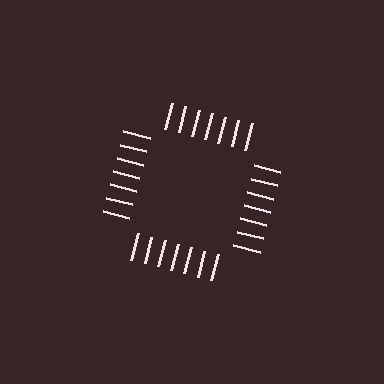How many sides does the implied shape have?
4 sides — the line-ends trace a square.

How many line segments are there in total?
28 — 7 along each of the 4 edges.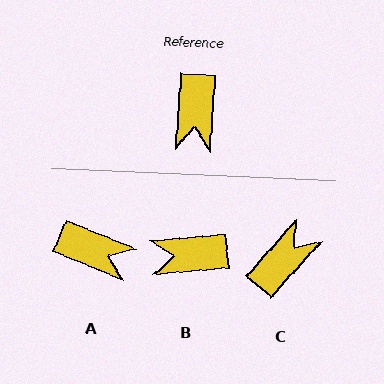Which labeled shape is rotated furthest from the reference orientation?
C, about 142 degrees away.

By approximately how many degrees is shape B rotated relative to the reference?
Approximately 81 degrees clockwise.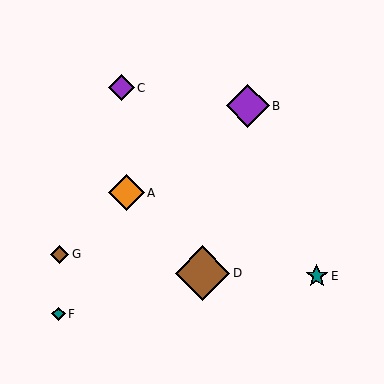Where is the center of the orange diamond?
The center of the orange diamond is at (126, 193).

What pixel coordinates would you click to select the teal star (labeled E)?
Click at (317, 276) to select the teal star E.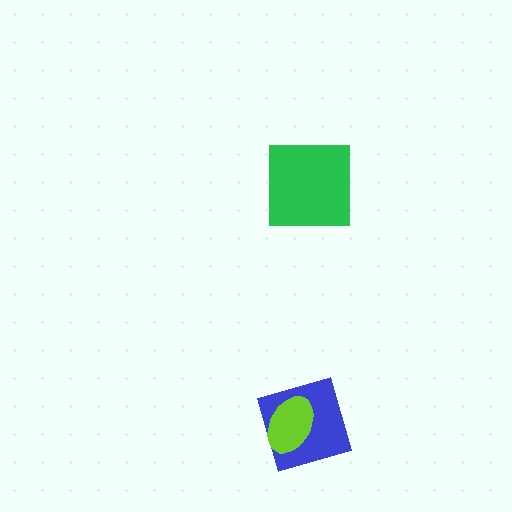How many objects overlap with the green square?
0 objects overlap with the green square.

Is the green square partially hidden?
No, no other shape covers it.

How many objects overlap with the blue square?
1 object overlaps with the blue square.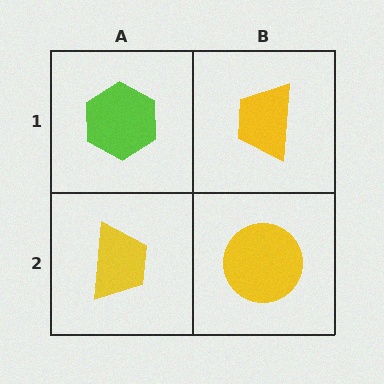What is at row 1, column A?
A lime hexagon.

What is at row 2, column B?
A yellow circle.